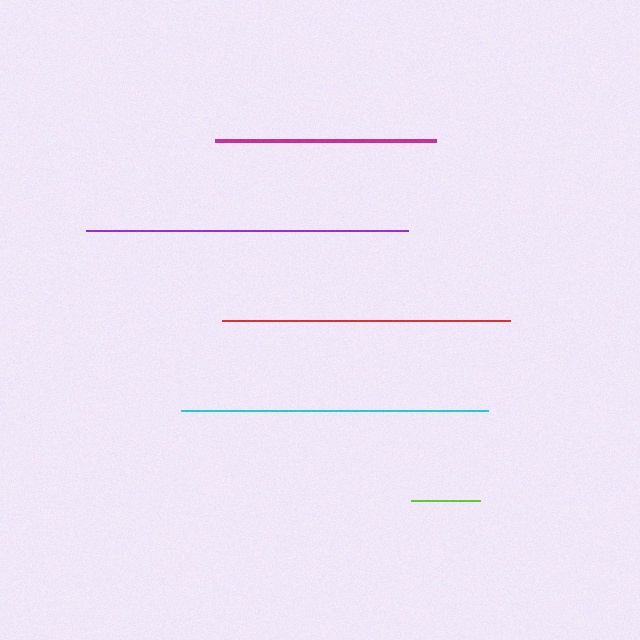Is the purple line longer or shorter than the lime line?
The purple line is longer than the lime line.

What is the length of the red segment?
The red segment is approximately 288 pixels long.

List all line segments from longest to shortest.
From longest to shortest: purple, cyan, red, magenta, lime.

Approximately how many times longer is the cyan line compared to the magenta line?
The cyan line is approximately 1.4 times the length of the magenta line.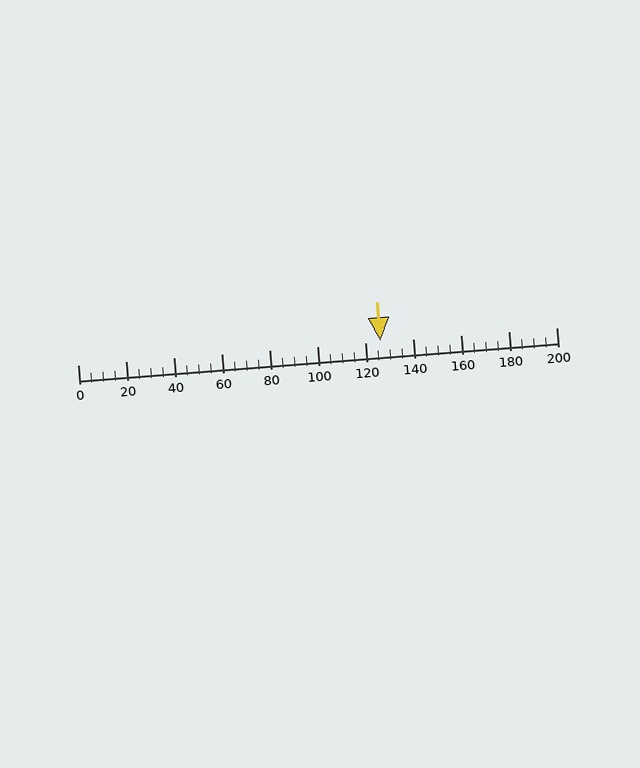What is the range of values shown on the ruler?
The ruler shows values from 0 to 200.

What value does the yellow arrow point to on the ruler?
The yellow arrow points to approximately 127.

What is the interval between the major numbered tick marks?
The major tick marks are spaced 20 units apart.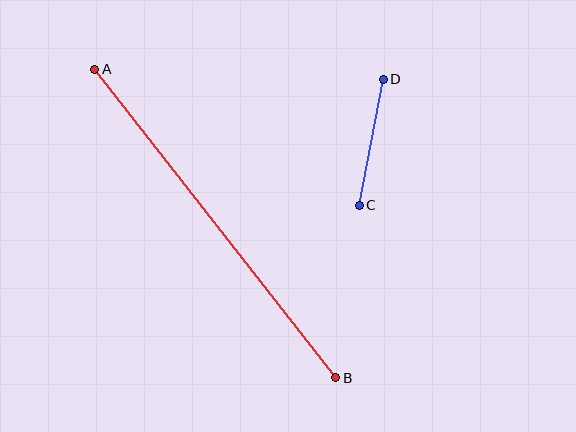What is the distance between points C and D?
The distance is approximately 129 pixels.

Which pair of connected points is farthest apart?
Points A and B are farthest apart.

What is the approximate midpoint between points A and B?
The midpoint is at approximately (215, 223) pixels.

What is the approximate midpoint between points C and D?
The midpoint is at approximately (371, 142) pixels.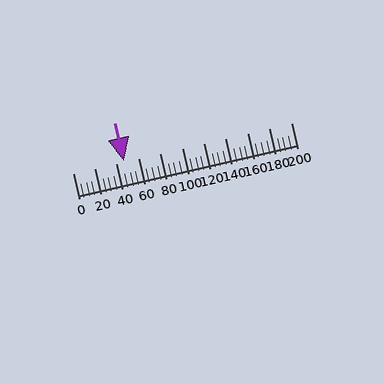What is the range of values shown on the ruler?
The ruler shows values from 0 to 200.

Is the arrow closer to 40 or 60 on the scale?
The arrow is closer to 40.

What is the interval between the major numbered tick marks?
The major tick marks are spaced 20 units apart.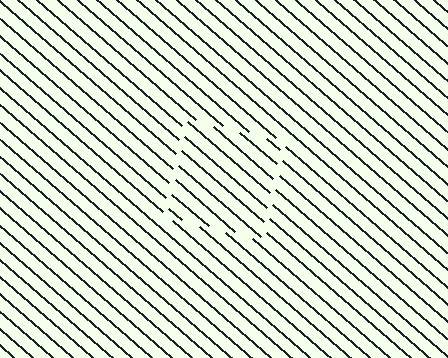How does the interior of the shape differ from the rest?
The interior of the shape contains the same grating, shifted by half a period — the contour is defined by the phase discontinuity where line-ends from the inner and outer gratings abut.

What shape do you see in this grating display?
An illusory square. The interior of the shape contains the same grating, shifted by half a period — the contour is defined by the phase discontinuity where line-ends from the inner and outer gratings abut.